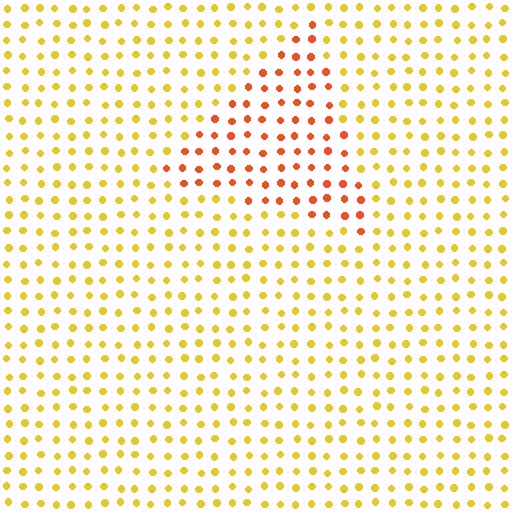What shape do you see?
I see a triangle.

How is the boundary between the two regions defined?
The boundary is defined purely by a slight shift in hue (about 36 degrees). Spacing, size, and orientation are identical on both sides.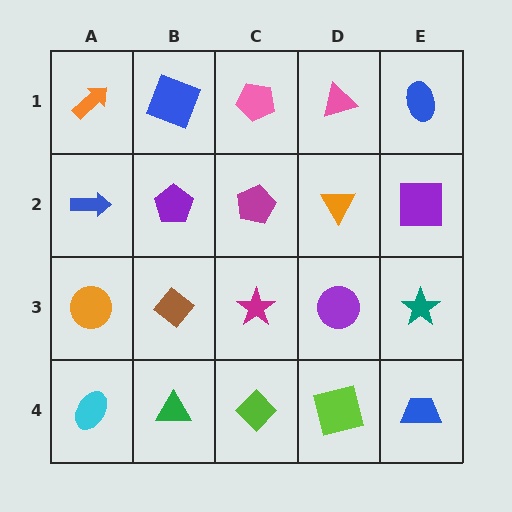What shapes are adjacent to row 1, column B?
A purple pentagon (row 2, column B), an orange arrow (row 1, column A), a pink pentagon (row 1, column C).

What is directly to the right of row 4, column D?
A blue trapezoid.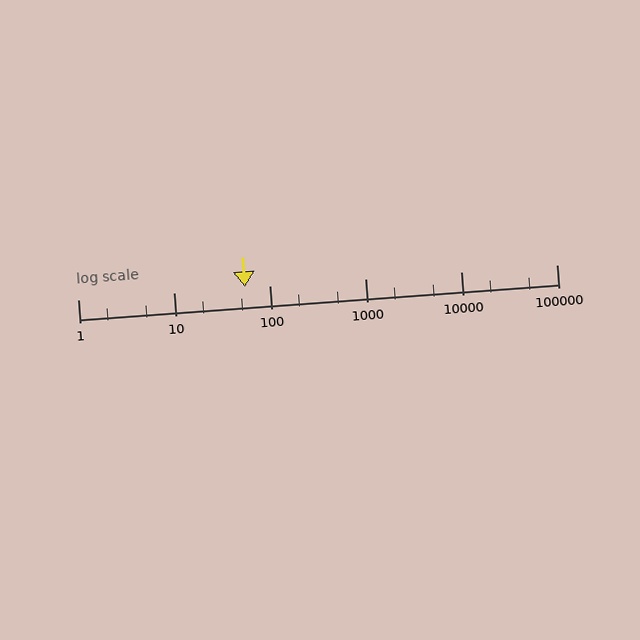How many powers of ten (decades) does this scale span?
The scale spans 5 decades, from 1 to 100000.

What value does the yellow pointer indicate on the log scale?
The pointer indicates approximately 55.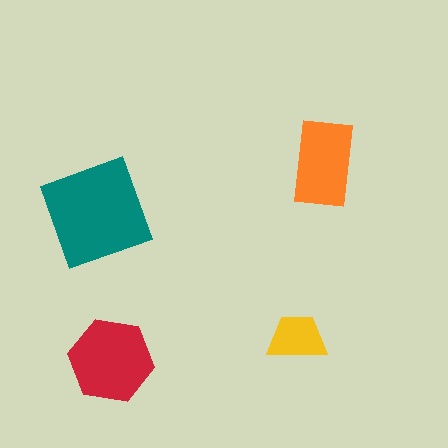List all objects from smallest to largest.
The yellow trapezoid, the orange rectangle, the red hexagon, the teal diamond.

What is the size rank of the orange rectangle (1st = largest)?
3rd.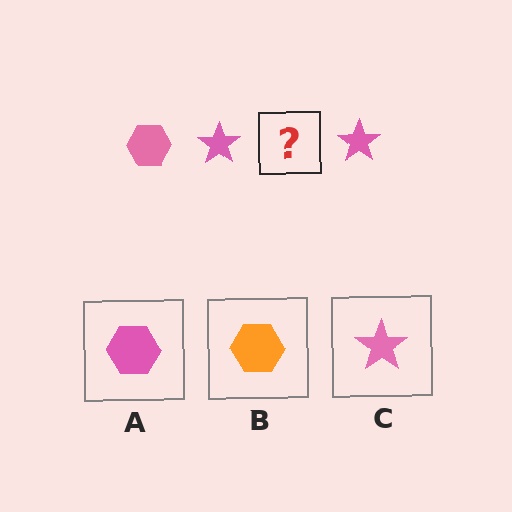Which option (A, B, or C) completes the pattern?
A.